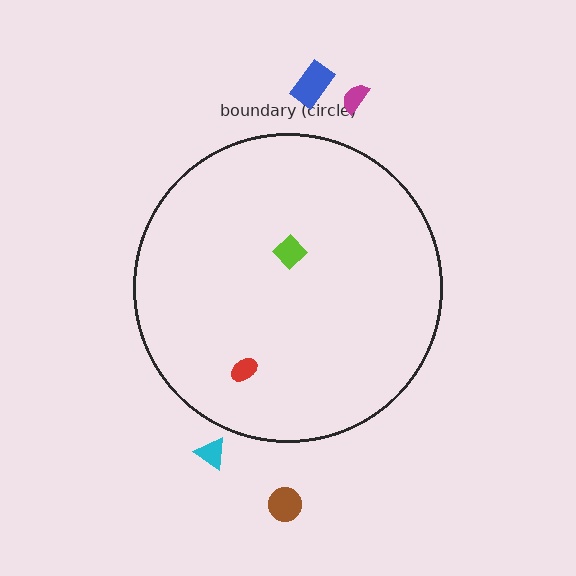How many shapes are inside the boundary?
2 inside, 4 outside.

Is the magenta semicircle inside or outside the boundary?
Outside.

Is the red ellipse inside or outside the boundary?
Inside.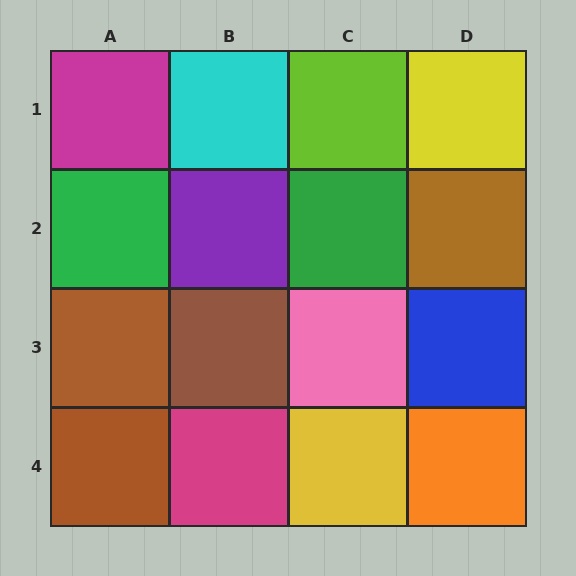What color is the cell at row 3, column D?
Blue.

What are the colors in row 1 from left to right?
Magenta, cyan, lime, yellow.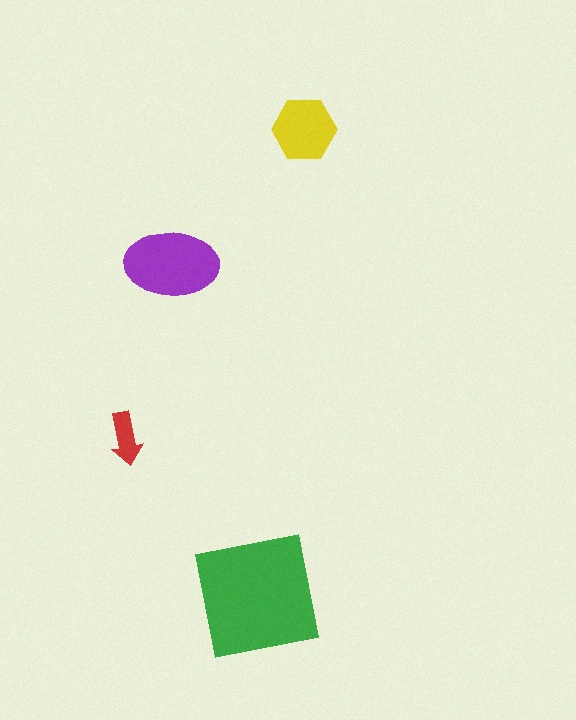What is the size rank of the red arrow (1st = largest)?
4th.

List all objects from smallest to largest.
The red arrow, the yellow hexagon, the purple ellipse, the green square.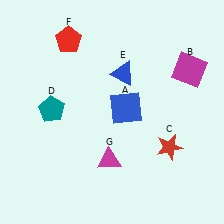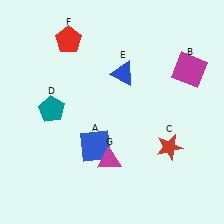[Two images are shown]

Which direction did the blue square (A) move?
The blue square (A) moved down.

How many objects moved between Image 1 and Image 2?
1 object moved between the two images.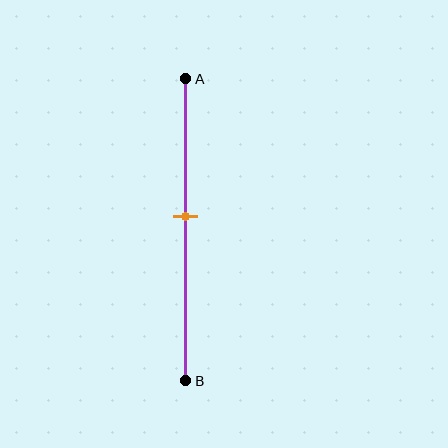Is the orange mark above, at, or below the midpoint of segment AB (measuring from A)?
The orange mark is above the midpoint of segment AB.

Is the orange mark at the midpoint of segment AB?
No, the mark is at about 45% from A, not at the 50% midpoint.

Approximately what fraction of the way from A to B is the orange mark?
The orange mark is approximately 45% of the way from A to B.